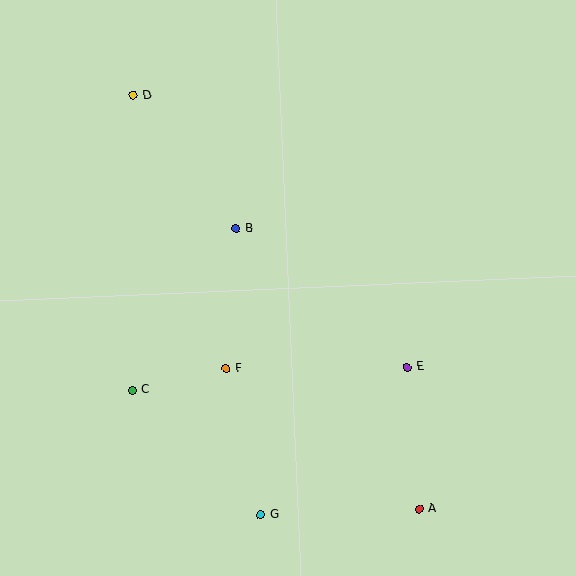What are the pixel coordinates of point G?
Point G is at (261, 515).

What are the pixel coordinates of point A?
Point A is at (419, 509).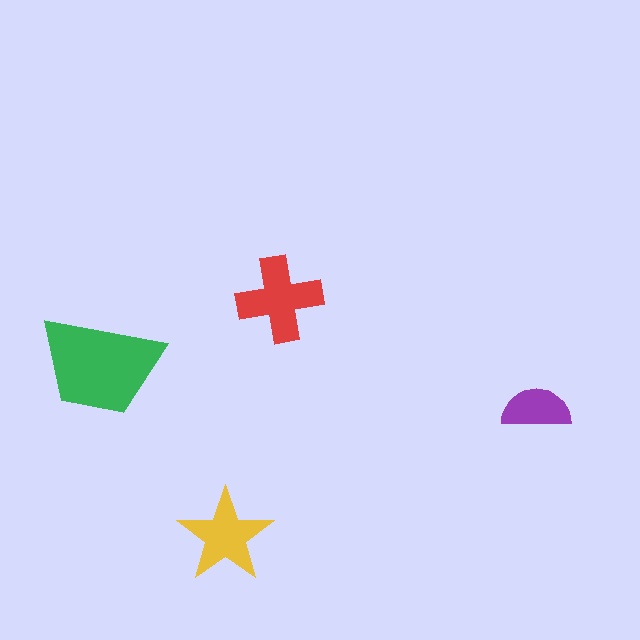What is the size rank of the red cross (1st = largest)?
2nd.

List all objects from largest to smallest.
The green trapezoid, the red cross, the yellow star, the purple semicircle.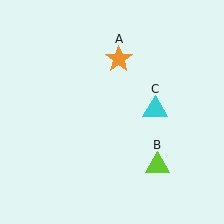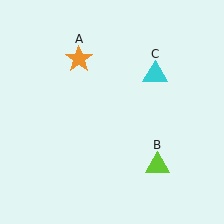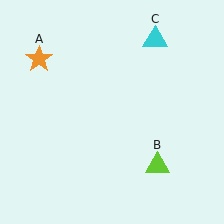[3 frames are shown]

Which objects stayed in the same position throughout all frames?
Lime triangle (object B) remained stationary.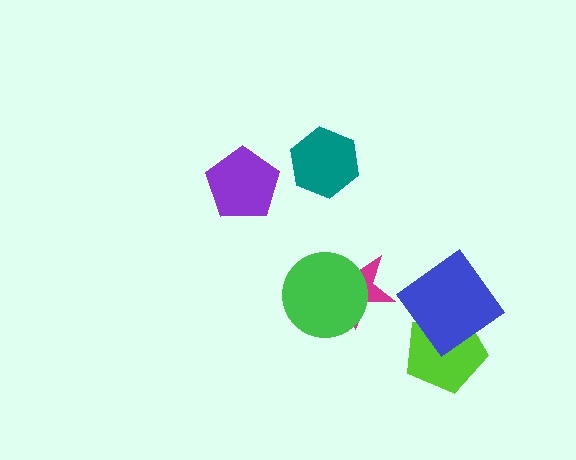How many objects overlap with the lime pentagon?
1 object overlaps with the lime pentagon.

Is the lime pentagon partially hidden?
Yes, it is partially covered by another shape.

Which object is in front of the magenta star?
The green circle is in front of the magenta star.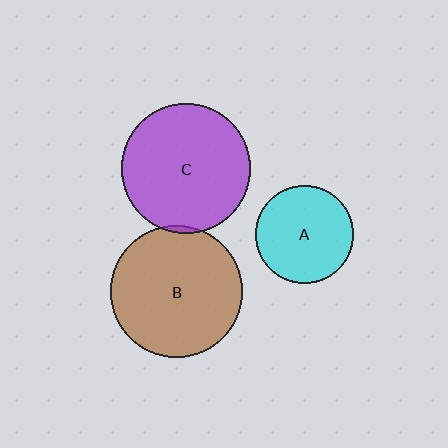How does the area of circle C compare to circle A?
Approximately 1.7 times.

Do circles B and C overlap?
Yes.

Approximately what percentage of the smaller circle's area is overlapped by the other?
Approximately 5%.